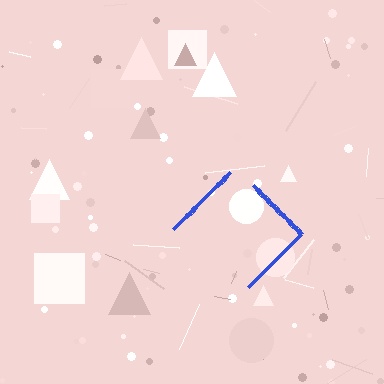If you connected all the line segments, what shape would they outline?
They would outline a diamond.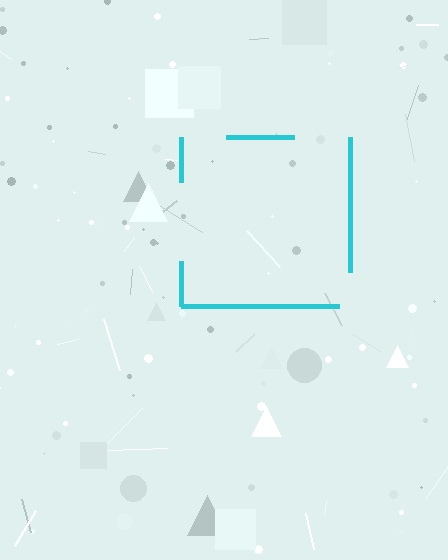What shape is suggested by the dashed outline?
The dashed outline suggests a square.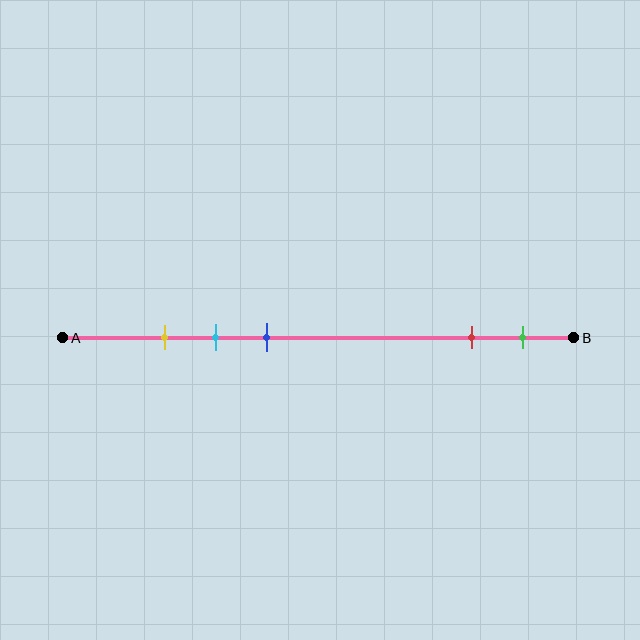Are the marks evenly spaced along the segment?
No, the marks are not evenly spaced.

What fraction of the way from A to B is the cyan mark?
The cyan mark is approximately 30% (0.3) of the way from A to B.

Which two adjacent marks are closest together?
The yellow and cyan marks are the closest adjacent pair.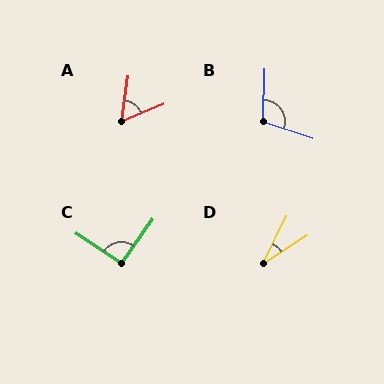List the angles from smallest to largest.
D (31°), A (59°), C (91°), B (107°).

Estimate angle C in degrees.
Approximately 91 degrees.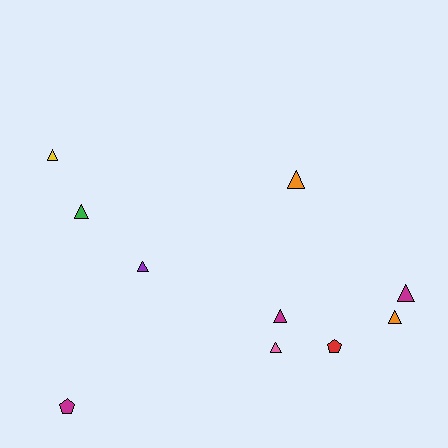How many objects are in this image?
There are 10 objects.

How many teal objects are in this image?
There are no teal objects.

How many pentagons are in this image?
There are 2 pentagons.